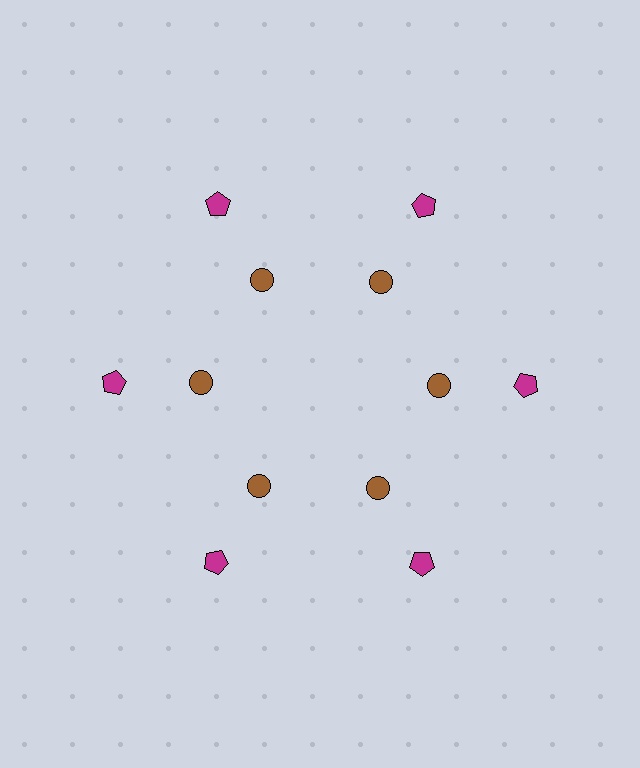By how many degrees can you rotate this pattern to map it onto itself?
The pattern maps onto itself every 60 degrees of rotation.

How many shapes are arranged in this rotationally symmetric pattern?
There are 12 shapes, arranged in 6 groups of 2.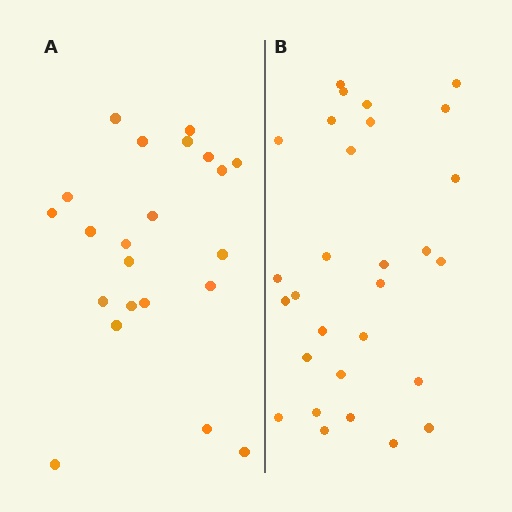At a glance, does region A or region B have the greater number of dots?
Region B (the right region) has more dots.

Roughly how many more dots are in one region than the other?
Region B has roughly 8 or so more dots than region A.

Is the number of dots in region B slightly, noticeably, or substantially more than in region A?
Region B has noticeably more, but not dramatically so. The ratio is roughly 1.3 to 1.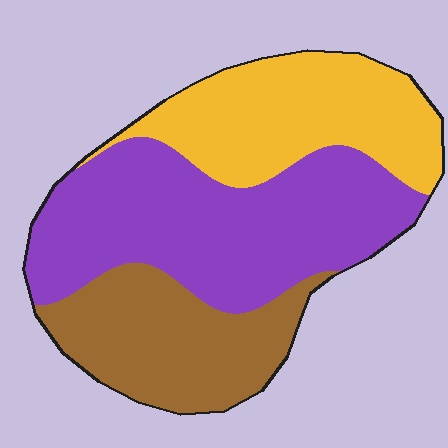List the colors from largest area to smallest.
From largest to smallest: purple, yellow, brown.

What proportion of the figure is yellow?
Yellow covers roughly 30% of the figure.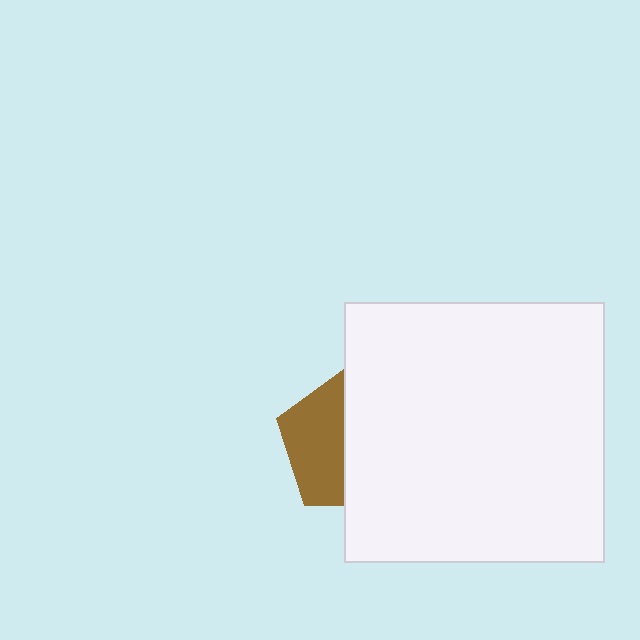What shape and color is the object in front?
The object in front is a white square.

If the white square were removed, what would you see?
You would see the complete brown pentagon.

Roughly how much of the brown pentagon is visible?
A small part of it is visible (roughly 44%).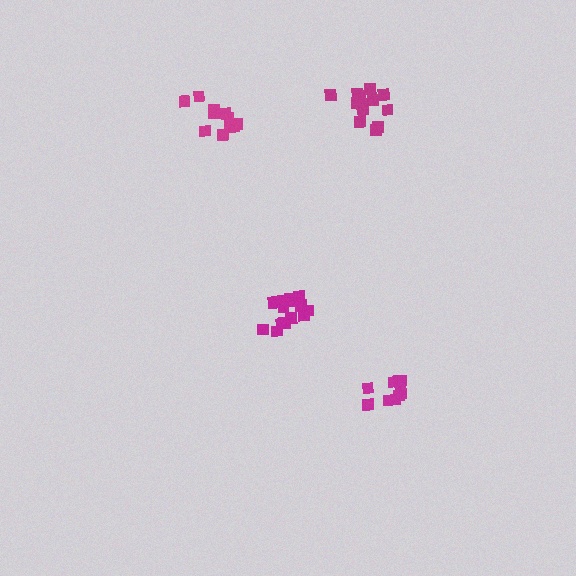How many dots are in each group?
Group 1: 15 dots, Group 2: 13 dots, Group 3: 11 dots, Group 4: 11 dots (50 total).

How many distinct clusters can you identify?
There are 4 distinct clusters.